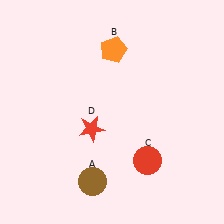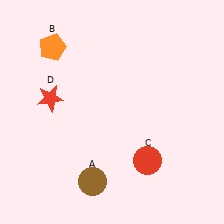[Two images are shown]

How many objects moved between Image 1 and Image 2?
2 objects moved between the two images.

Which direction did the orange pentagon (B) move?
The orange pentagon (B) moved left.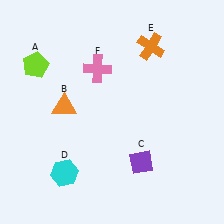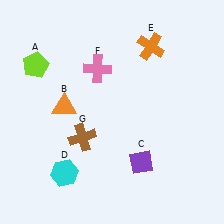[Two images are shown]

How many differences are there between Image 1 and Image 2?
There is 1 difference between the two images.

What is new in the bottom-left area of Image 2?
A brown cross (G) was added in the bottom-left area of Image 2.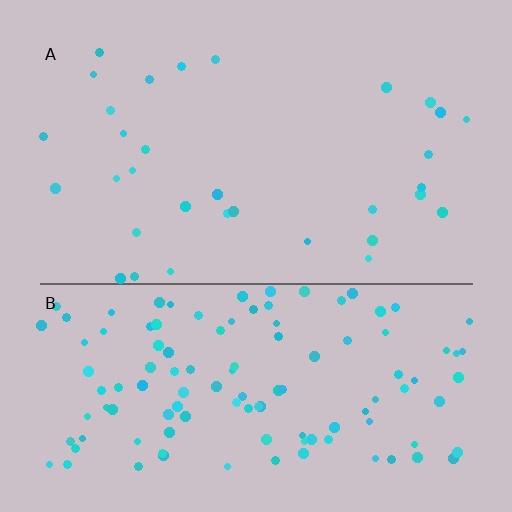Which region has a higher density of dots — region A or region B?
B (the bottom).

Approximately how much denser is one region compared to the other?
Approximately 3.6× — region B over region A.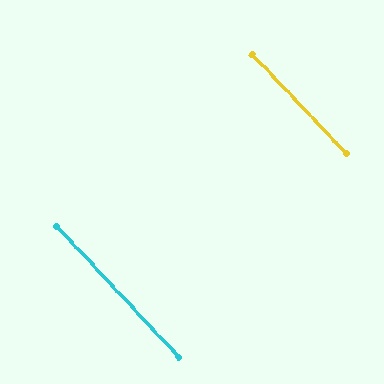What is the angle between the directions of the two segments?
Approximately 0 degrees.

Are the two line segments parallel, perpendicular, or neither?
Parallel — their directions differ by only 0.1°.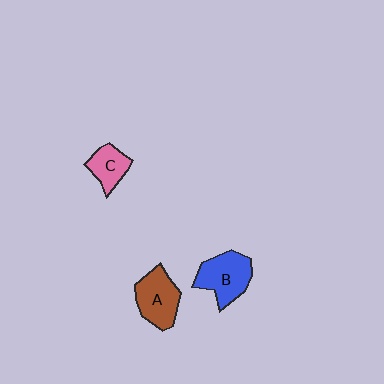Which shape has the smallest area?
Shape C (pink).